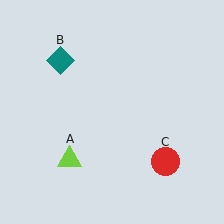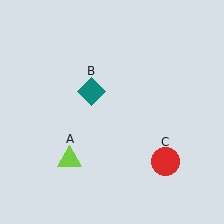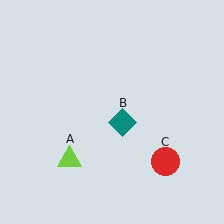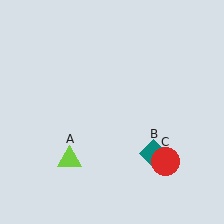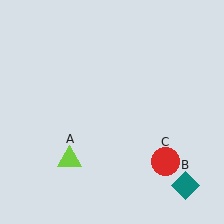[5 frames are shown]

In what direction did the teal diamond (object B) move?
The teal diamond (object B) moved down and to the right.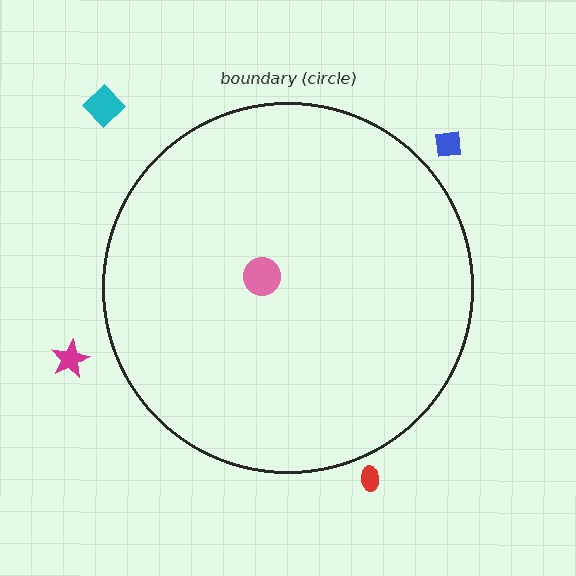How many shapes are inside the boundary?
1 inside, 4 outside.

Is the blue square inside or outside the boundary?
Outside.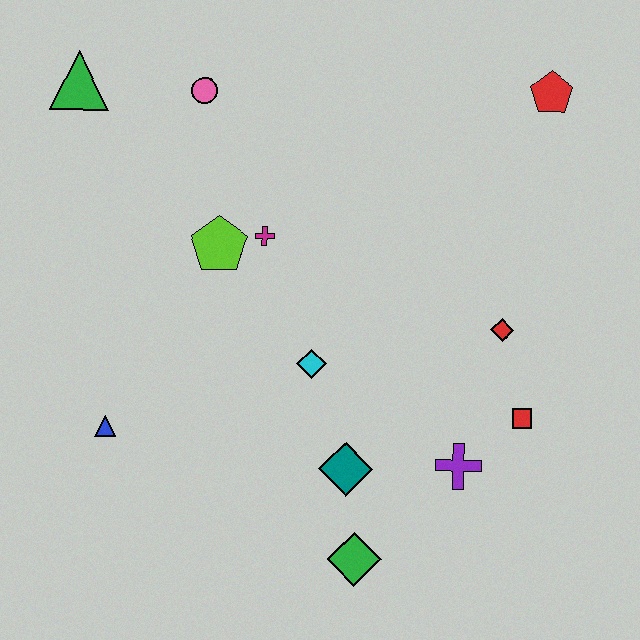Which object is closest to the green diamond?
The teal diamond is closest to the green diamond.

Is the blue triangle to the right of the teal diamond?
No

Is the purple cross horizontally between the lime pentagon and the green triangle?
No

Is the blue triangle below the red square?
Yes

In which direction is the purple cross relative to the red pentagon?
The purple cross is below the red pentagon.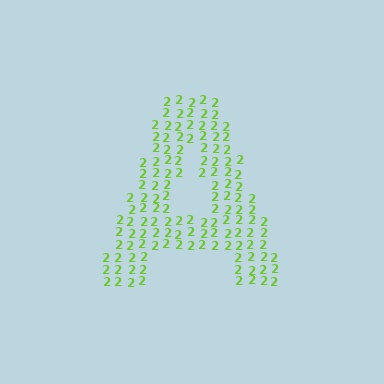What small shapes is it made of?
It is made of small digit 2's.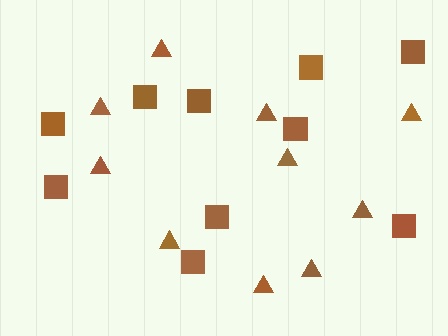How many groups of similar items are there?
There are 2 groups: one group of squares (10) and one group of triangles (10).